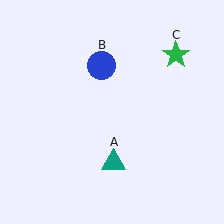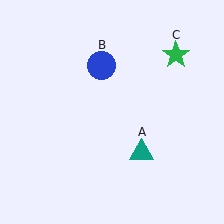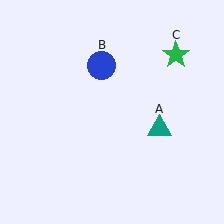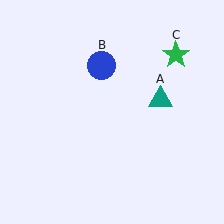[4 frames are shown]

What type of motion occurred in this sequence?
The teal triangle (object A) rotated counterclockwise around the center of the scene.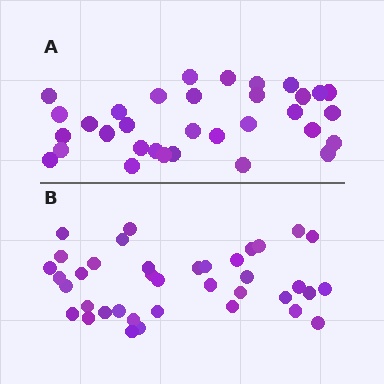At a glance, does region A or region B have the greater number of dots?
Region B (the bottom region) has more dots.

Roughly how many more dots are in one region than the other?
Region B has about 5 more dots than region A.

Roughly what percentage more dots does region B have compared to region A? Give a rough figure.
About 15% more.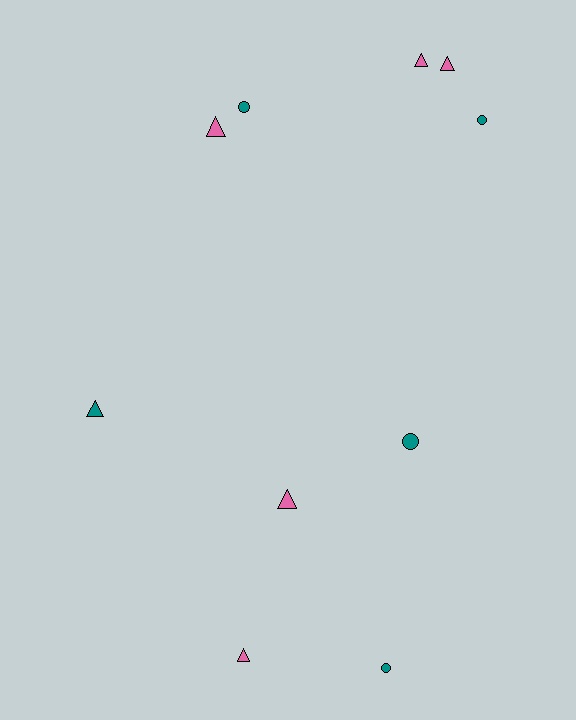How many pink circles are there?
There are no pink circles.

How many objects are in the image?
There are 10 objects.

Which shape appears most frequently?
Triangle, with 6 objects.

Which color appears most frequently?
Teal, with 5 objects.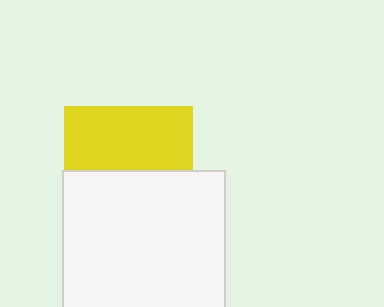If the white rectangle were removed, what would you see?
You would see the complete yellow square.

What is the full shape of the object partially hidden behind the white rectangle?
The partially hidden object is a yellow square.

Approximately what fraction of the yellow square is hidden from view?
Roughly 51% of the yellow square is hidden behind the white rectangle.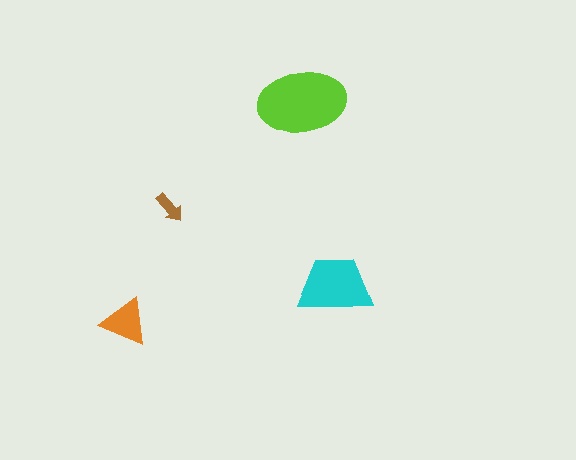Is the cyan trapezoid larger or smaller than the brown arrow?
Larger.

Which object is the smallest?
The brown arrow.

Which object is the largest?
The lime ellipse.